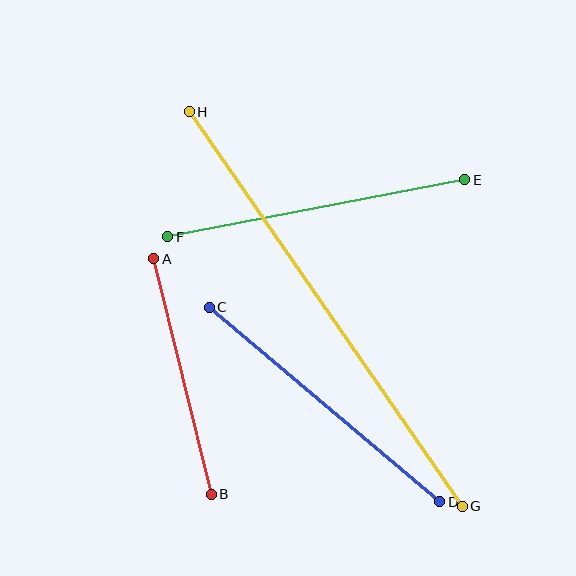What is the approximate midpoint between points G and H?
The midpoint is at approximately (326, 309) pixels.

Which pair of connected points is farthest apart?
Points G and H are farthest apart.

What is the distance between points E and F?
The distance is approximately 302 pixels.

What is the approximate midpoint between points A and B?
The midpoint is at approximately (183, 376) pixels.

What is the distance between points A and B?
The distance is approximately 242 pixels.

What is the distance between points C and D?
The distance is approximately 301 pixels.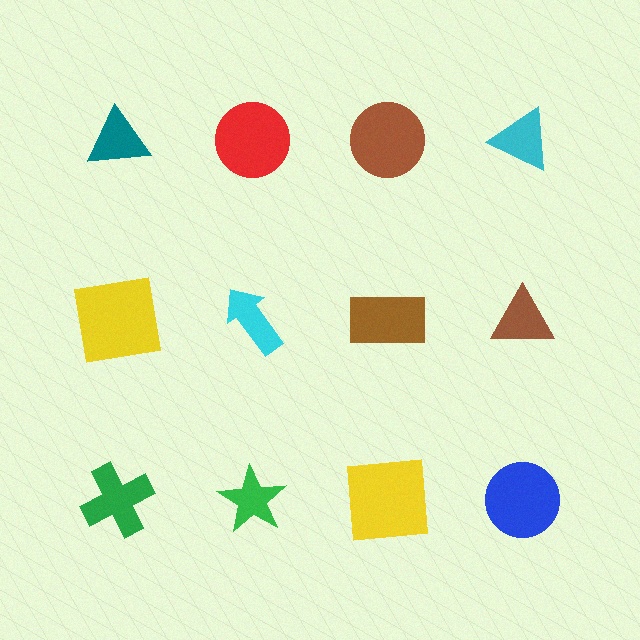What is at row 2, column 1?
A yellow square.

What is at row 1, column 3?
A brown circle.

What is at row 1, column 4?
A cyan triangle.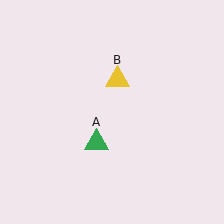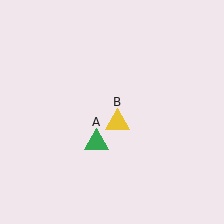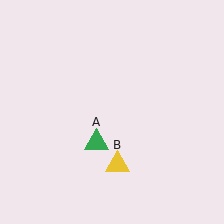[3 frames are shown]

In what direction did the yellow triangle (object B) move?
The yellow triangle (object B) moved down.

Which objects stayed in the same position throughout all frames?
Green triangle (object A) remained stationary.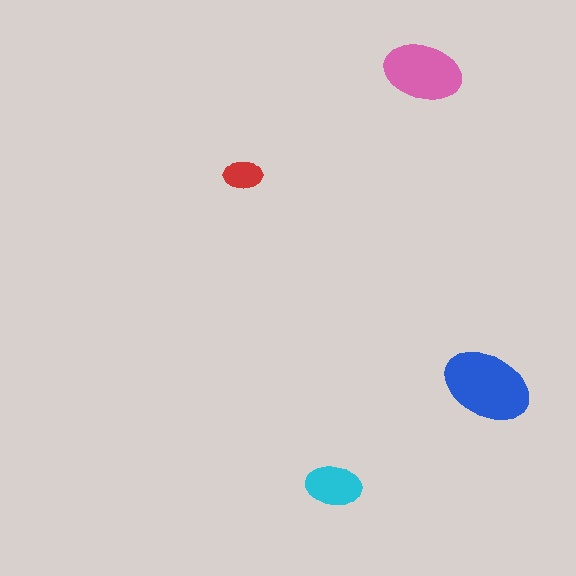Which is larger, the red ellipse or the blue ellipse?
The blue one.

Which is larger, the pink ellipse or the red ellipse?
The pink one.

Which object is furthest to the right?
The blue ellipse is rightmost.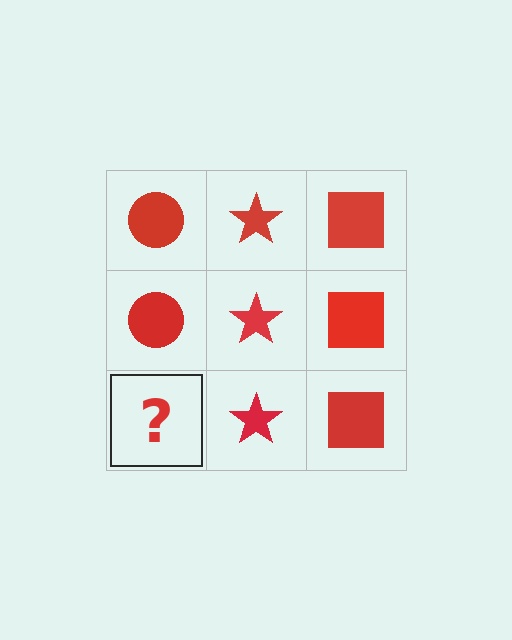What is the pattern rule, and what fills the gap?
The rule is that each column has a consistent shape. The gap should be filled with a red circle.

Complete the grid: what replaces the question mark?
The question mark should be replaced with a red circle.